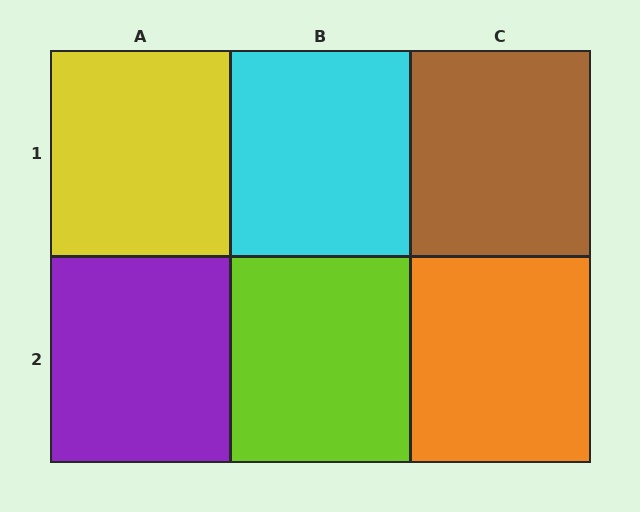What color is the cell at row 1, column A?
Yellow.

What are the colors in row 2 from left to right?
Purple, lime, orange.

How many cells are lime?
1 cell is lime.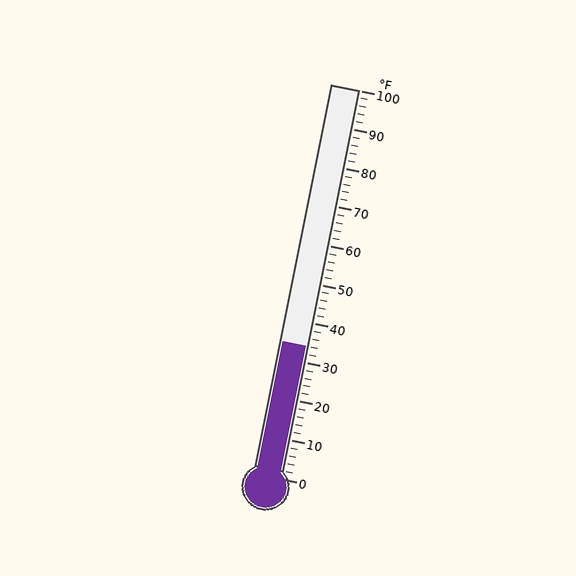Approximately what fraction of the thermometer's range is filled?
The thermometer is filled to approximately 35% of its range.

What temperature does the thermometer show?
The thermometer shows approximately 34°F.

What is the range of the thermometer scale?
The thermometer scale ranges from 0°F to 100°F.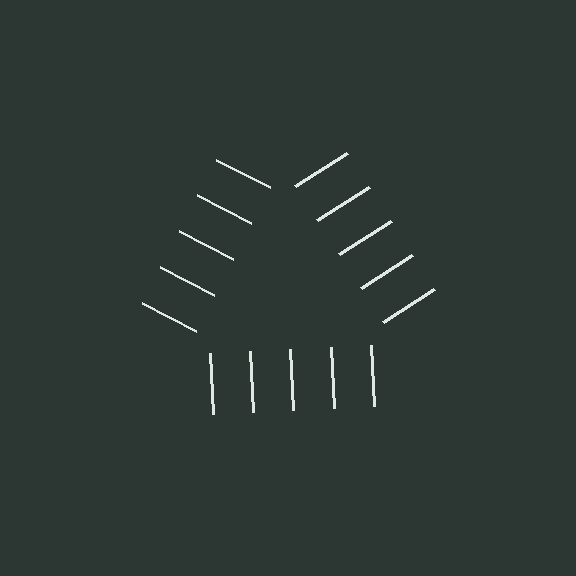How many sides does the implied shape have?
3 sides — the line-ends trace a triangle.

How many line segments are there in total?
15 — 5 along each of the 3 edges.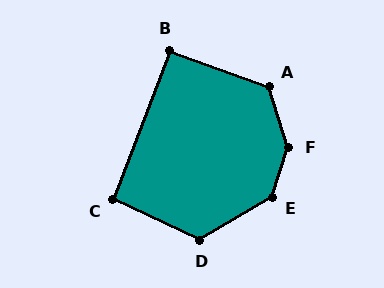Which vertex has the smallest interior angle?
B, at approximately 91 degrees.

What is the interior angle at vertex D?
Approximately 124 degrees (obtuse).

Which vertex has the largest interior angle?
F, at approximately 145 degrees.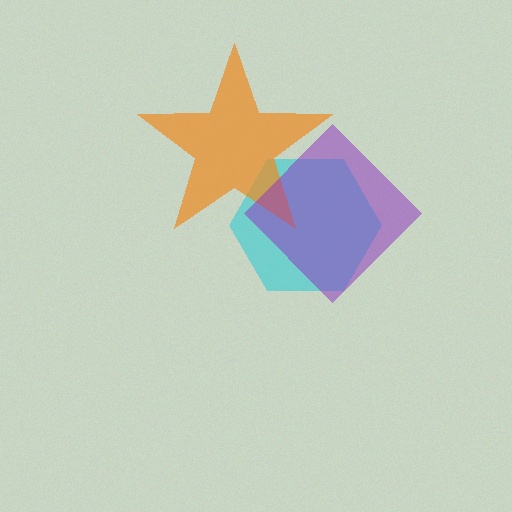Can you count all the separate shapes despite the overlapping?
Yes, there are 3 separate shapes.